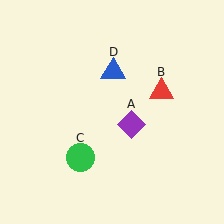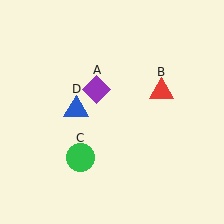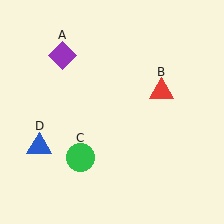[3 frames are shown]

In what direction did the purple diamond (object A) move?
The purple diamond (object A) moved up and to the left.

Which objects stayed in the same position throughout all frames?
Red triangle (object B) and green circle (object C) remained stationary.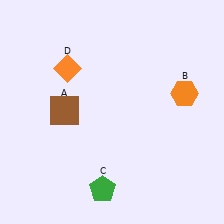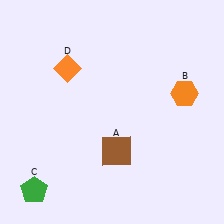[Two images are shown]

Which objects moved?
The objects that moved are: the brown square (A), the green pentagon (C).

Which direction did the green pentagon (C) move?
The green pentagon (C) moved left.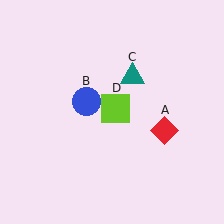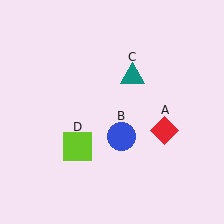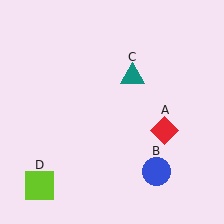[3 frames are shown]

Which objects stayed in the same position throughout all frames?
Red diamond (object A) and teal triangle (object C) remained stationary.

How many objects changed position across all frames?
2 objects changed position: blue circle (object B), lime square (object D).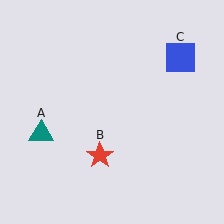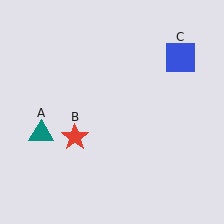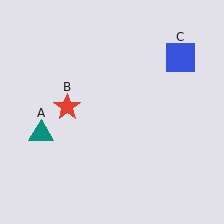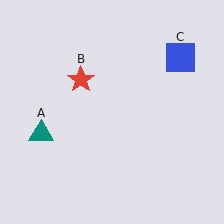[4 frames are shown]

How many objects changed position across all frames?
1 object changed position: red star (object B).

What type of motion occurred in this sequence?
The red star (object B) rotated clockwise around the center of the scene.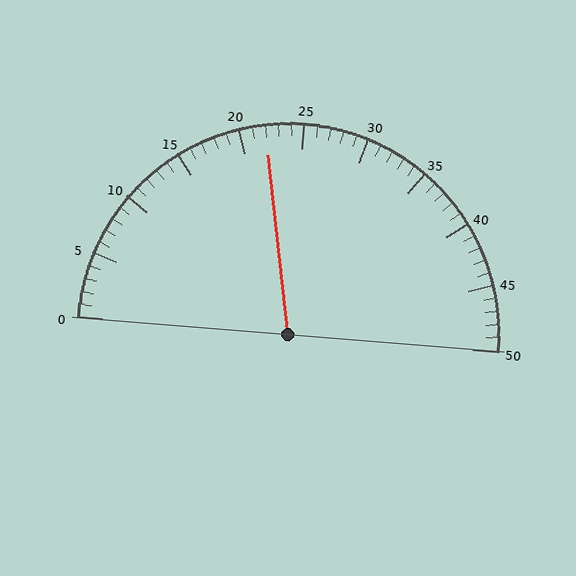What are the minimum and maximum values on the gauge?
The gauge ranges from 0 to 50.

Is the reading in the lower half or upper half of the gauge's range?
The reading is in the lower half of the range (0 to 50).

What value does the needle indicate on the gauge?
The needle indicates approximately 22.